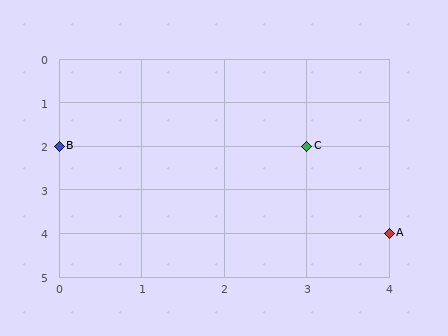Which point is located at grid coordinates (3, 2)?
Point C is at (3, 2).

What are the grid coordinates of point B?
Point B is at grid coordinates (0, 2).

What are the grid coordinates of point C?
Point C is at grid coordinates (3, 2).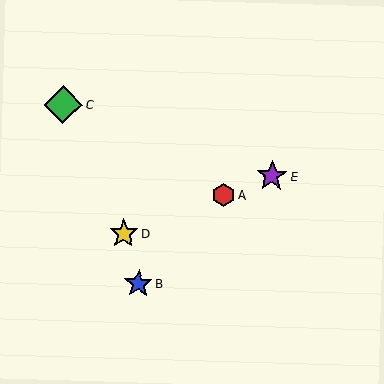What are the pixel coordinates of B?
Object B is at (138, 284).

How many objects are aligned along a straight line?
3 objects (A, D, E) are aligned along a straight line.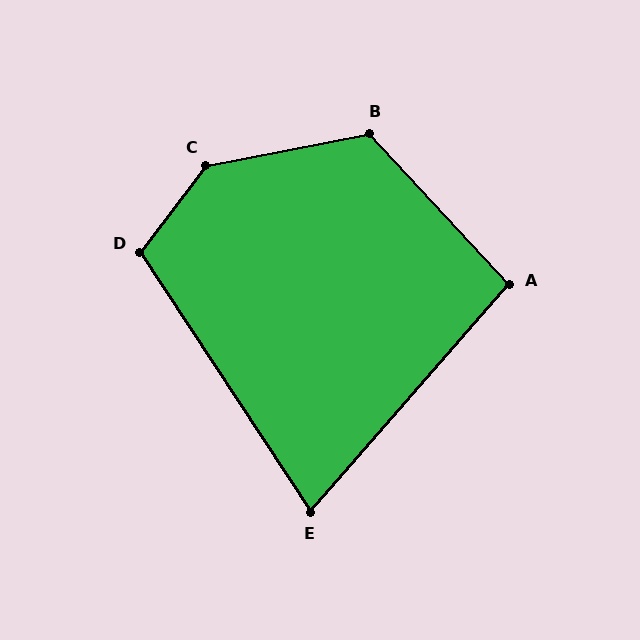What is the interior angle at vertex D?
Approximately 110 degrees (obtuse).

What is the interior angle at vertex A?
Approximately 96 degrees (obtuse).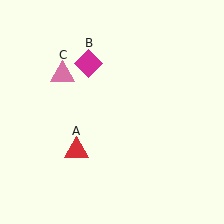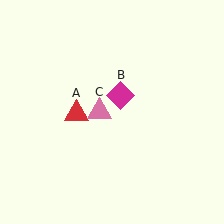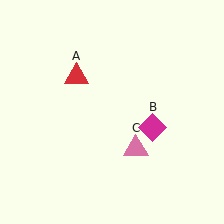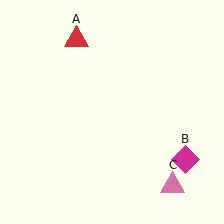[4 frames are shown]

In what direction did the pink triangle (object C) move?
The pink triangle (object C) moved down and to the right.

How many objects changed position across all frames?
3 objects changed position: red triangle (object A), magenta diamond (object B), pink triangle (object C).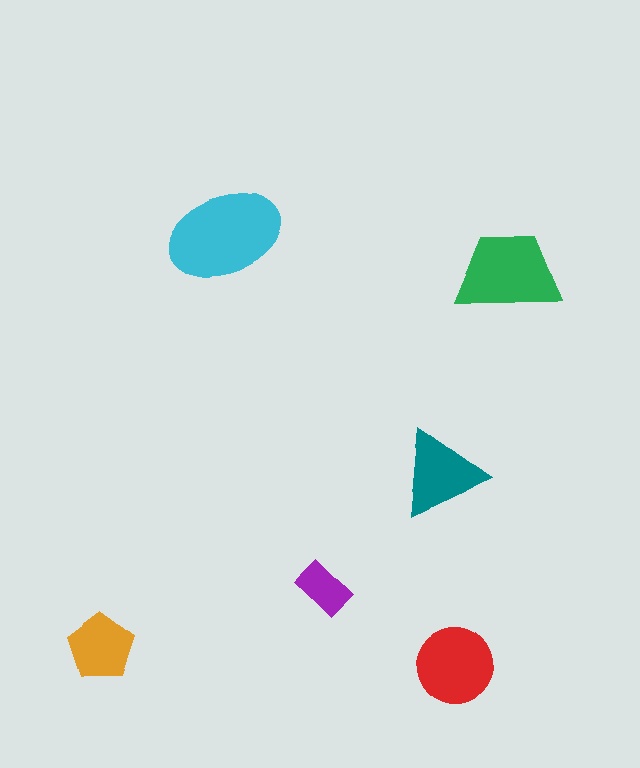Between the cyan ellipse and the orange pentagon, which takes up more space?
The cyan ellipse.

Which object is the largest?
The cyan ellipse.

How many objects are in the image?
There are 6 objects in the image.